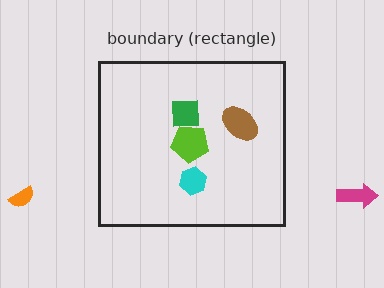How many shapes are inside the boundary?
4 inside, 2 outside.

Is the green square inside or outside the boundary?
Inside.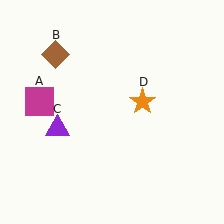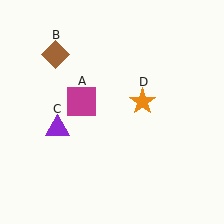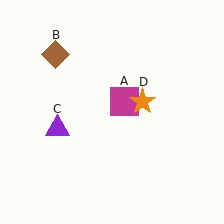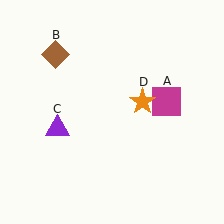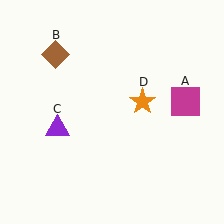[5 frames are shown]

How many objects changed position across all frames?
1 object changed position: magenta square (object A).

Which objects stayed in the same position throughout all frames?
Brown diamond (object B) and purple triangle (object C) and orange star (object D) remained stationary.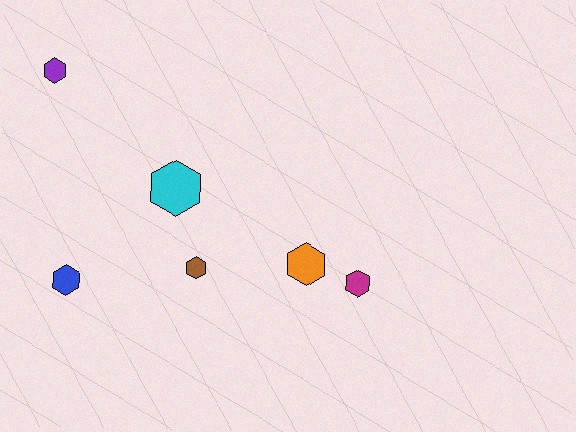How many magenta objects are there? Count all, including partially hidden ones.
There is 1 magenta object.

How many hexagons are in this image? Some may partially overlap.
There are 6 hexagons.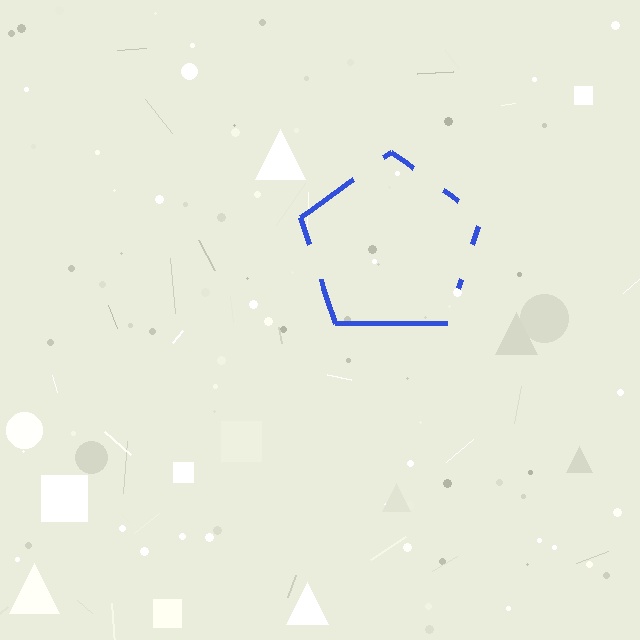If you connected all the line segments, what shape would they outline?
They would outline a pentagon.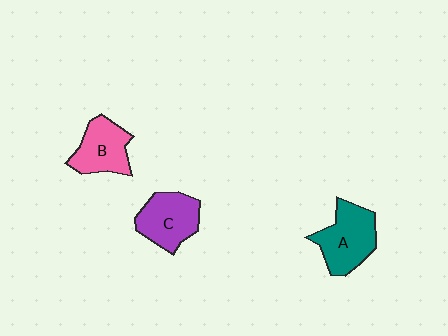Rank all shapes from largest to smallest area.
From largest to smallest: A (teal), C (purple), B (pink).